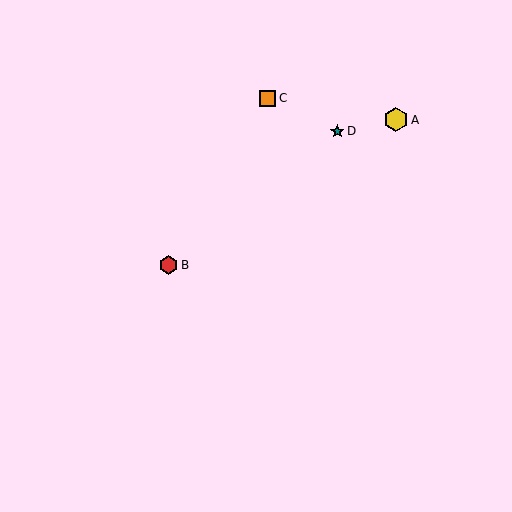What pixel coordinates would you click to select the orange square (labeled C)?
Click at (268, 98) to select the orange square C.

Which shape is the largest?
The yellow hexagon (labeled A) is the largest.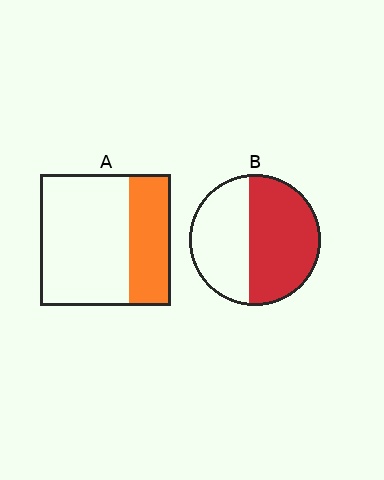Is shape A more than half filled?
No.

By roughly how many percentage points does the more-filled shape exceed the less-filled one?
By roughly 25 percentage points (B over A).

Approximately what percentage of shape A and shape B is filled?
A is approximately 30% and B is approximately 55%.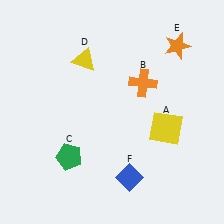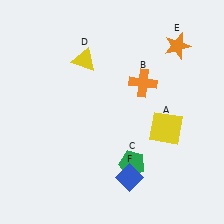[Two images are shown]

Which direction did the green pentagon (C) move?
The green pentagon (C) moved right.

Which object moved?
The green pentagon (C) moved right.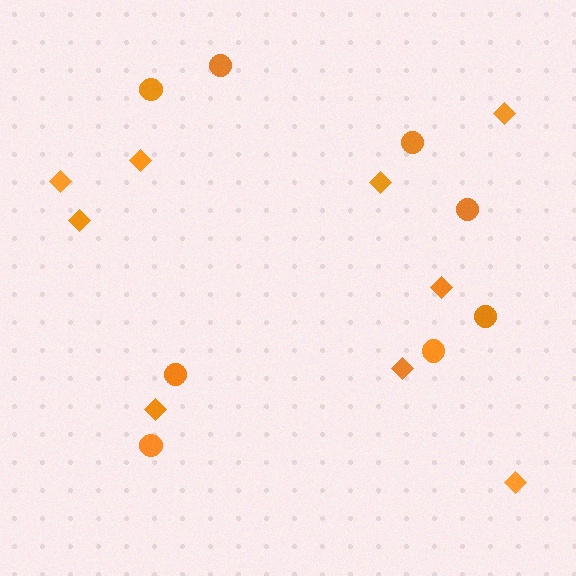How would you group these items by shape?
There are 2 groups: one group of diamonds (9) and one group of circles (8).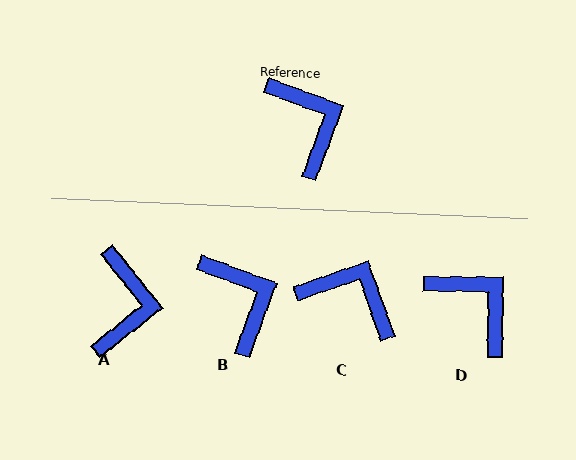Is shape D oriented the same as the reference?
No, it is off by about 20 degrees.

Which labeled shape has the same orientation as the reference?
B.